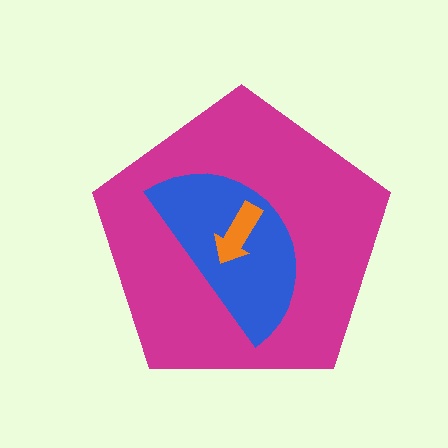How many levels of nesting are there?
3.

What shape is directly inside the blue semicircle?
The orange arrow.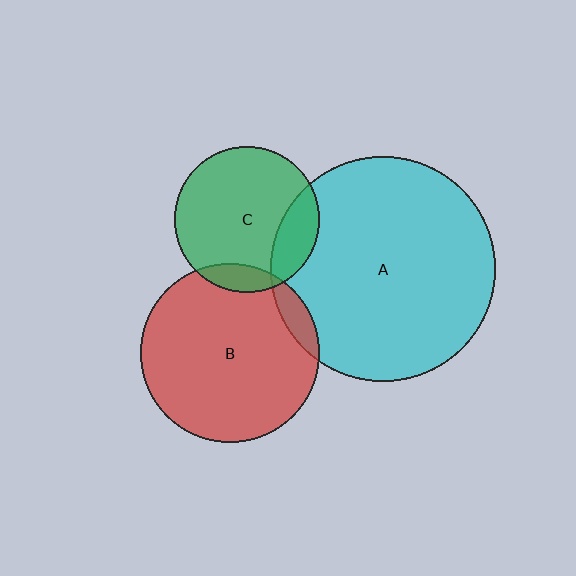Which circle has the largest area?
Circle A (cyan).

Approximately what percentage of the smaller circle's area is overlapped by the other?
Approximately 5%.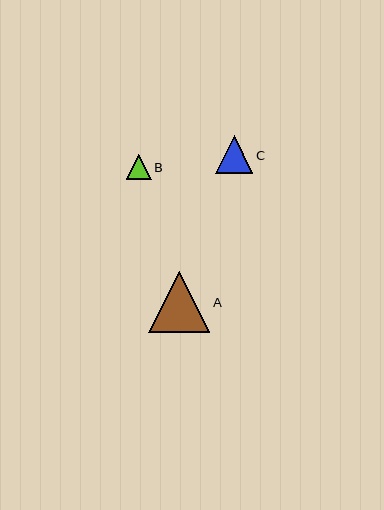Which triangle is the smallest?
Triangle B is the smallest with a size of approximately 25 pixels.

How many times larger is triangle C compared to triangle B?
Triangle C is approximately 1.5 times the size of triangle B.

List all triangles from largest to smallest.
From largest to smallest: A, C, B.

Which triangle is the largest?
Triangle A is the largest with a size of approximately 61 pixels.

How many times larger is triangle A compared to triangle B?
Triangle A is approximately 2.5 times the size of triangle B.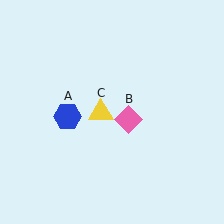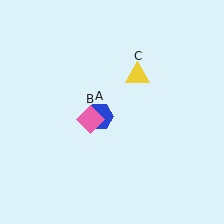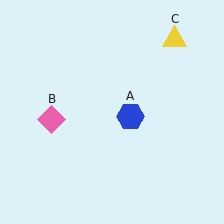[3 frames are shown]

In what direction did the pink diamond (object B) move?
The pink diamond (object B) moved left.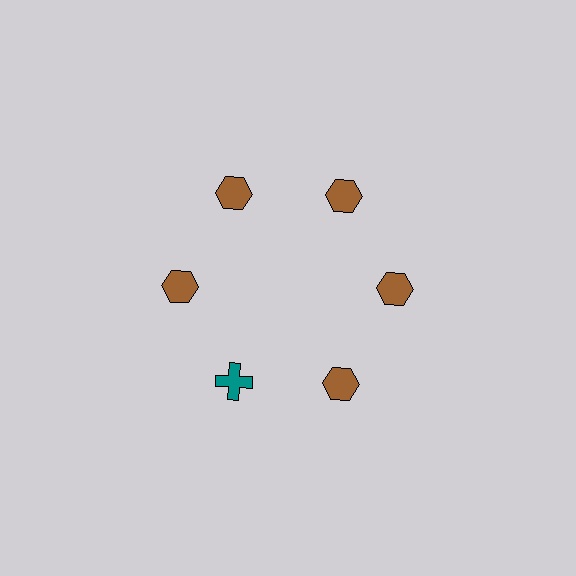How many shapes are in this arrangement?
There are 6 shapes arranged in a ring pattern.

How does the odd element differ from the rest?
It differs in both color (teal instead of brown) and shape (cross instead of hexagon).